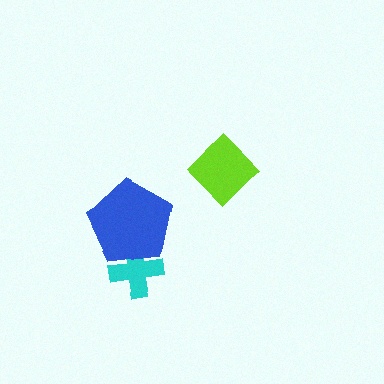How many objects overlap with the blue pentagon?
1 object overlaps with the blue pentagon.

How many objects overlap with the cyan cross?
1 object overlaps with the cyan cross.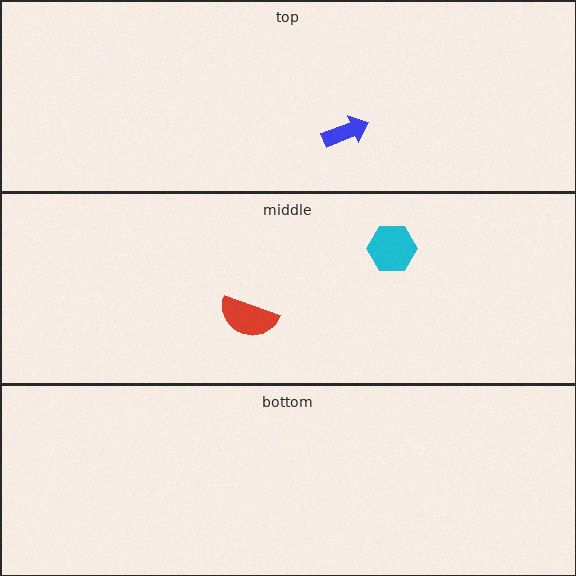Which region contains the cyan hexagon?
The middle region.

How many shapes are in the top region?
1.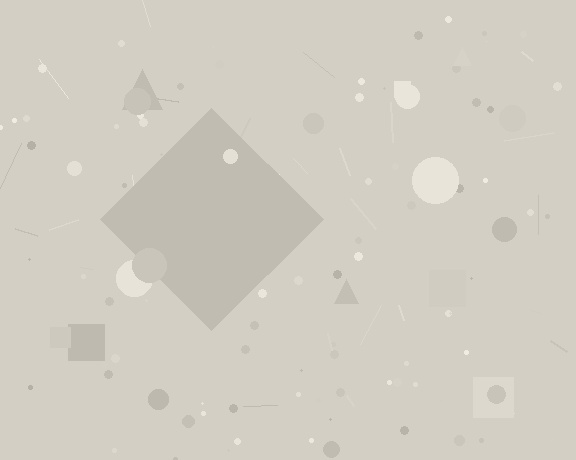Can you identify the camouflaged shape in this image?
The camouflaged shape is a diamond.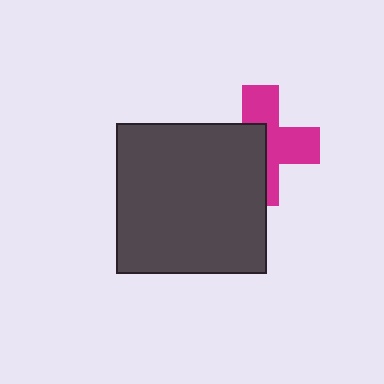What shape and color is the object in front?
The object in front is a dark gray square.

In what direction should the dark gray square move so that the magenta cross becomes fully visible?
The dark gray square should move left. That is the shortest direction to clear the overlap and leave the magenta cross fully visible.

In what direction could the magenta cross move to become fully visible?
The magenta cross could move right. That would shift it out from behind the dark gray square entirely.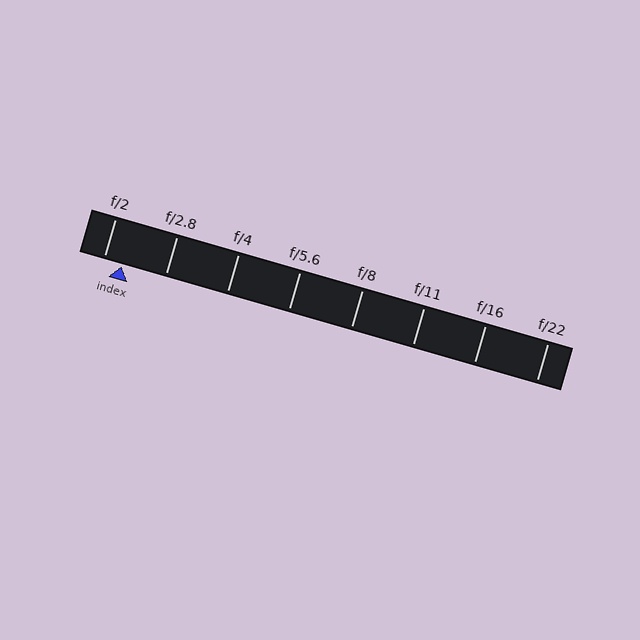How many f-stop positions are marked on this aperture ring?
There are 8 f-stop positions marked.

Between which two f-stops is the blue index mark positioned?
The index mark is between f/2 and f/2.8.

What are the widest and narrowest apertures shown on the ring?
The widest aperture shown is f/2 and the narrowest is f/22.